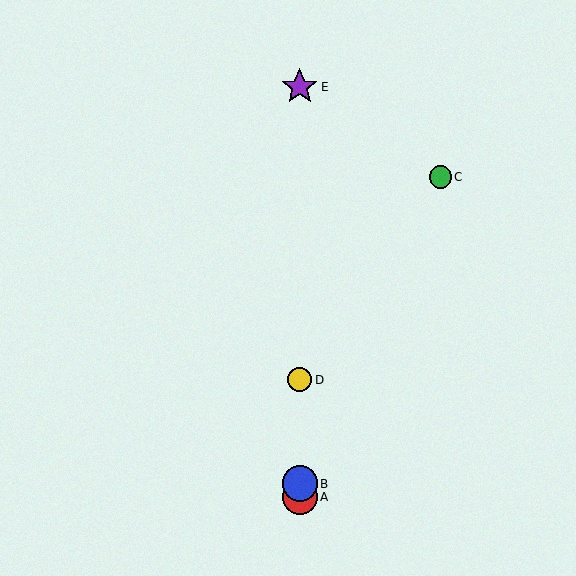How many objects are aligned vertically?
4 objects (A, B, D, E) are aligned vertically.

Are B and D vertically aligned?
Yes, both are at x≈300.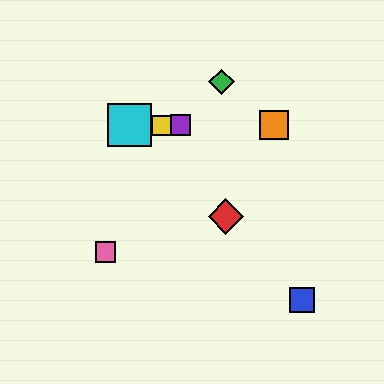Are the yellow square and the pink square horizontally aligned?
No, the yellow square is at y≈125 and the pink square is at y≈252.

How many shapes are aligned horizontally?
4 shapes (the yellow square, the purple square, the orange square, the cyan square) are aligned horizontally.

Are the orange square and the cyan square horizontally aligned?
Yes, both are at y≈125.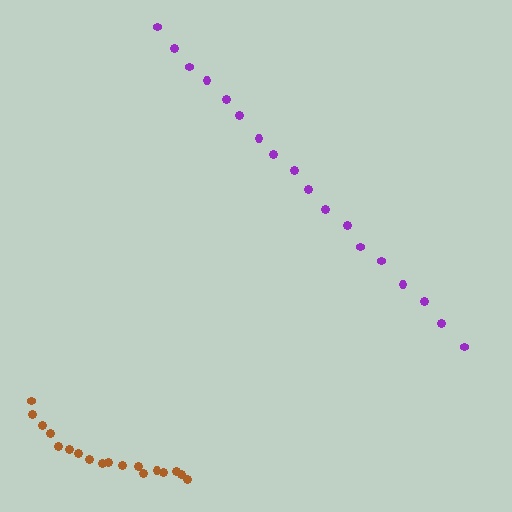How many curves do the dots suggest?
There are 2 distinct paths.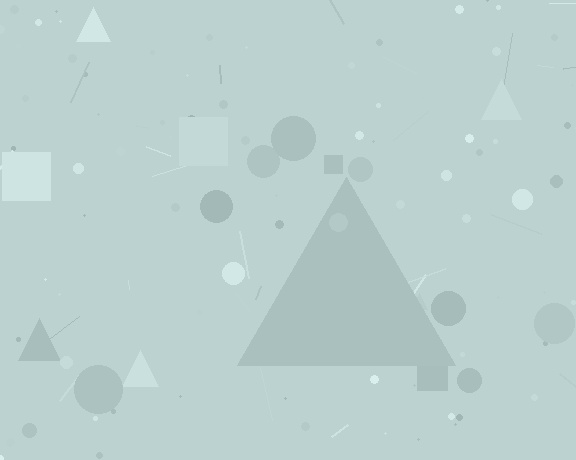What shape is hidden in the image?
A triangle is hidden in the image.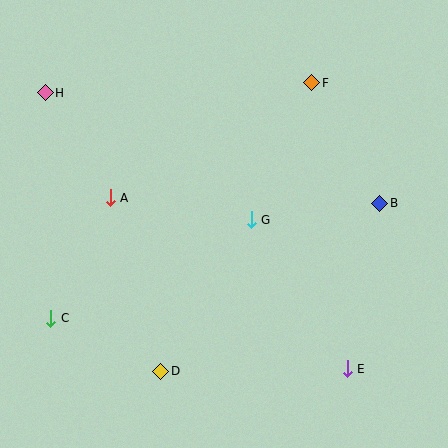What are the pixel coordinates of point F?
Point F is at (312, 83).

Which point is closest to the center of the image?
Point G at (251, 220) is closest to the center.